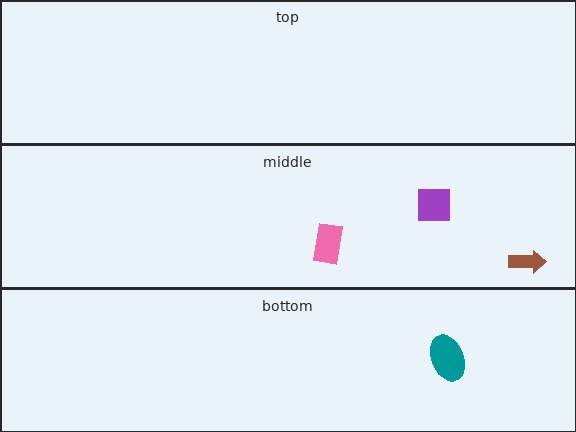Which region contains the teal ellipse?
The bottom region.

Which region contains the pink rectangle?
The middle region.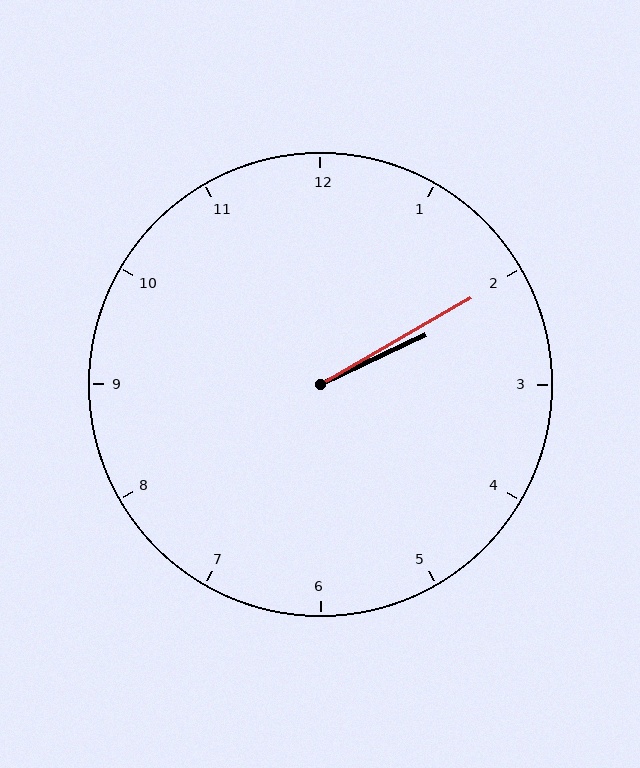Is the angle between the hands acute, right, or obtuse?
It is acute.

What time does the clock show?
2:10.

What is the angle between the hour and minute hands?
Approximately 5 degrees.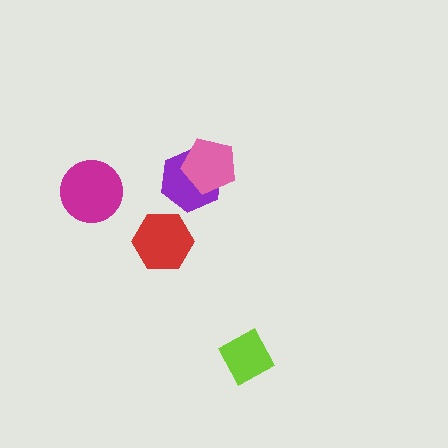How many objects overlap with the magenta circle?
0 objects overlap with the magenta circle.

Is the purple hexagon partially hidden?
Yes, it is partially covered by another shape.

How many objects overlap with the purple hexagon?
1 object overlaps with the purple hexagon.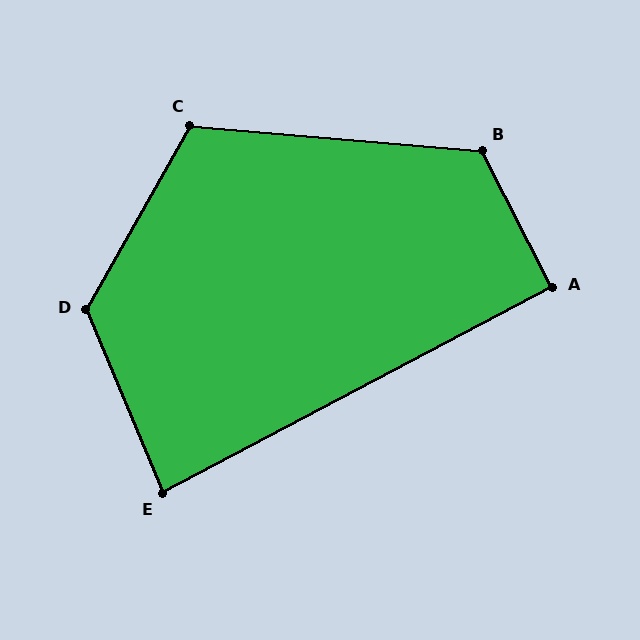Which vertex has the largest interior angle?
D, at approximately 128 degrees.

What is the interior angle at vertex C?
Approximately 114 degrees (obtuse).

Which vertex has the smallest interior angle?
E, at approximately 85 degrees.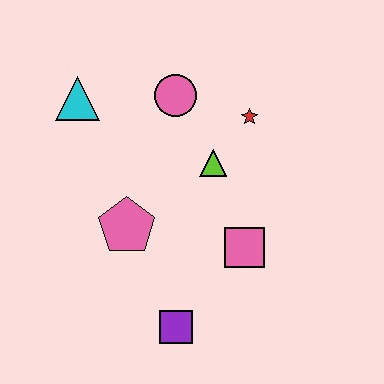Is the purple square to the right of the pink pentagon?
Yes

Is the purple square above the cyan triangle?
No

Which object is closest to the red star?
The lime triangle is closest to the red star.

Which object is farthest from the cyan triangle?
The purple square is farthest from the cyan triangle.